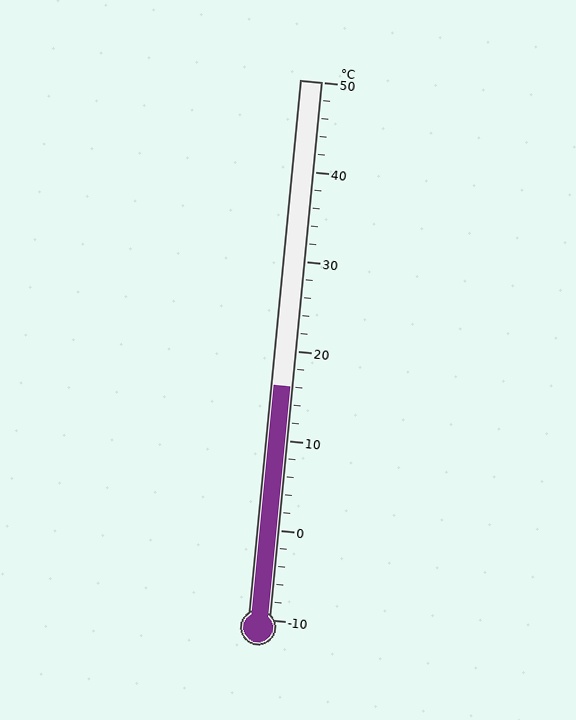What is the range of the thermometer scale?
The thermometer scale ranges from -10°C to 50°C.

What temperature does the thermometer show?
The thermometer shows approximately 16°C.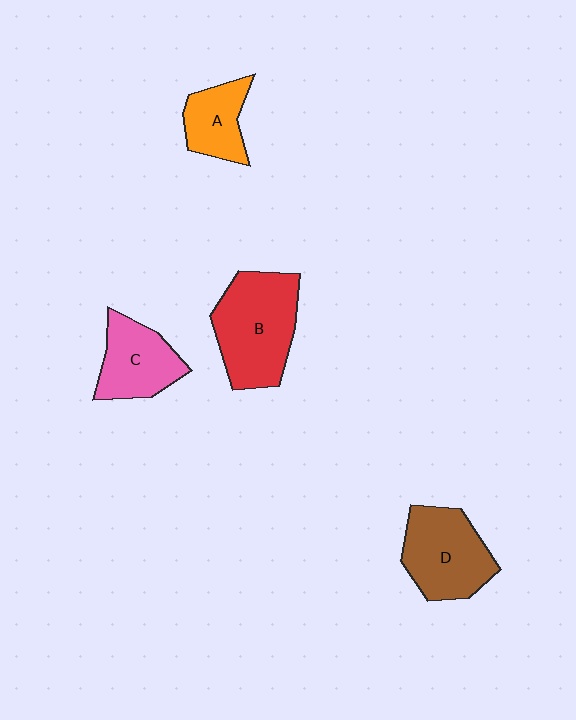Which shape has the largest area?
Shape B (red).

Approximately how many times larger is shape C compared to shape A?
Approximately 1.3 times.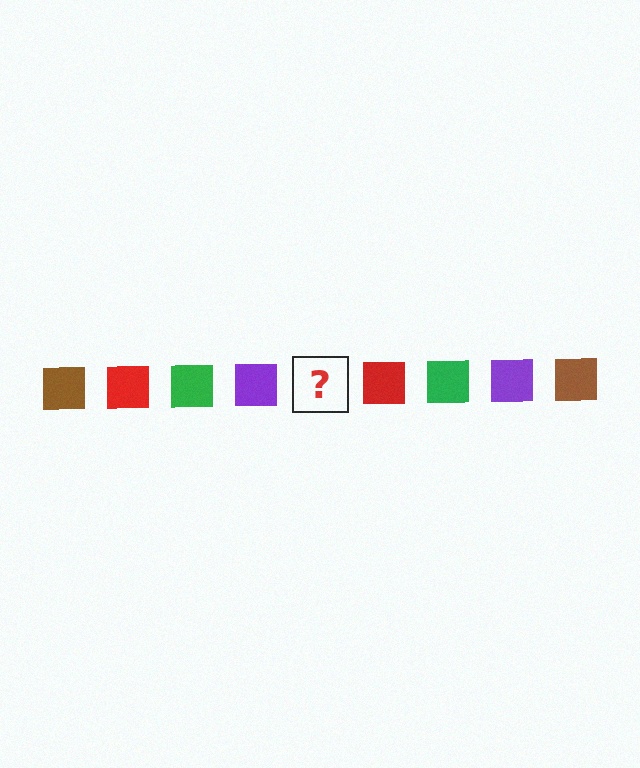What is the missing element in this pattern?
The missing element is a brown square.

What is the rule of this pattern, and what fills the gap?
The rule is that the pattern cycles through brown, red, green, purple squares. The gap should be filled with a brown square.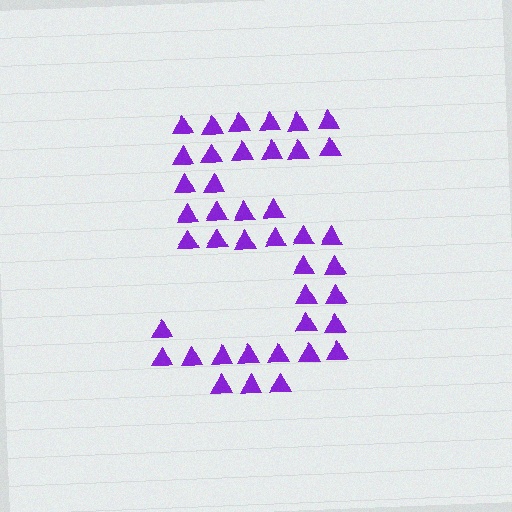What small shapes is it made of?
It is made of small triangles.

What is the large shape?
The large shape is the digit 5.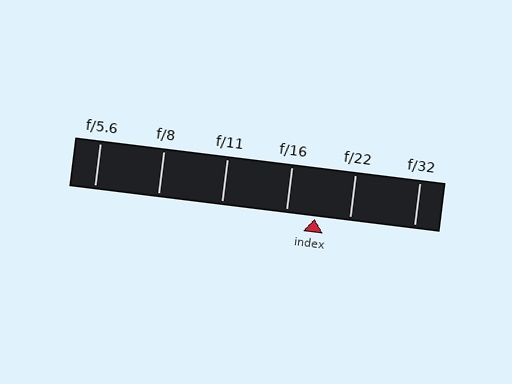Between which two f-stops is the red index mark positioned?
The index mark is between f/16 and f/22.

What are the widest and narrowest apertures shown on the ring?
The widest aperture shown is f/5.6 and the narrowest is f/32.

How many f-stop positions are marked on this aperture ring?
There are 6 f-stop positions marked.